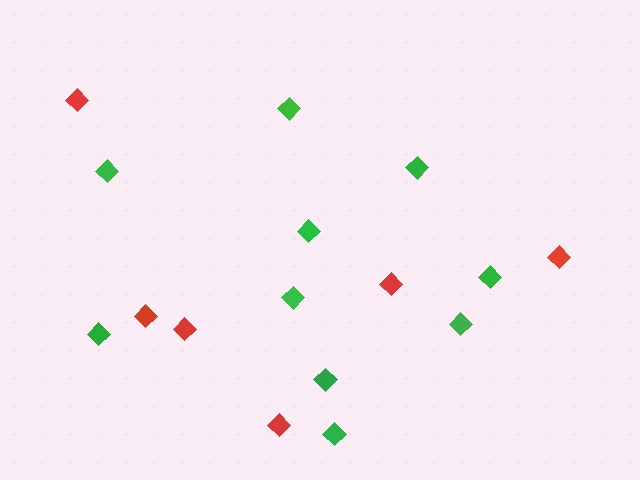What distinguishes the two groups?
There are 2 groups: one group of red diamonds (6) and one group of green diamonds (10).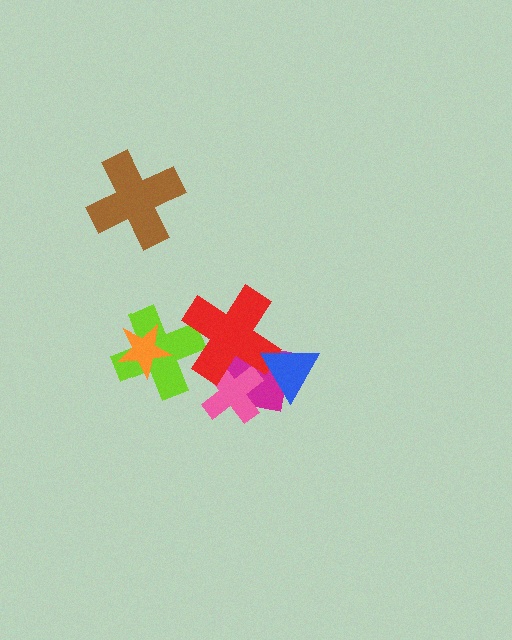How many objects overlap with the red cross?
4 objects overlap with the red cross.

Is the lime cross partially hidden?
Yes, it is partially covered by another shape.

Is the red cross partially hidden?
Yes, it is partially covered by another shape.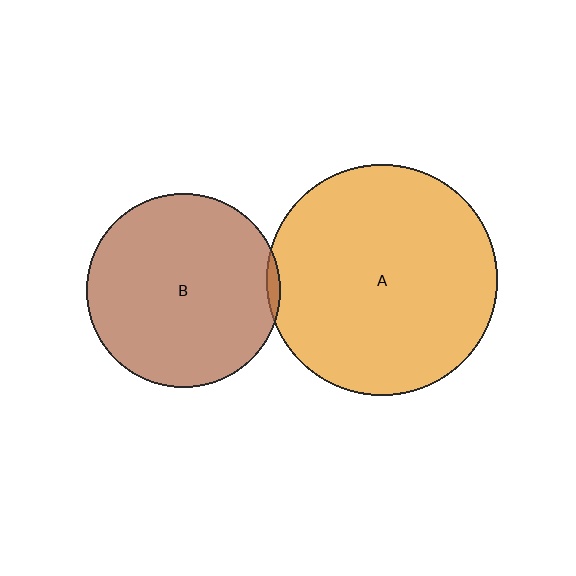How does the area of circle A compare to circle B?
Approximately 1.4 times.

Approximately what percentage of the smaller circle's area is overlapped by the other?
Approximately 5%.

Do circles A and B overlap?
Yes.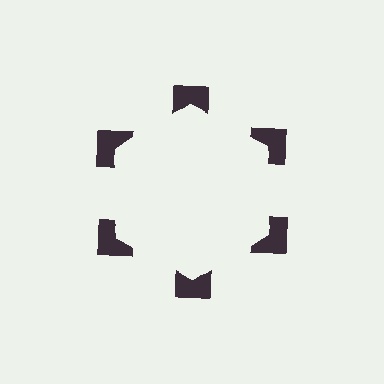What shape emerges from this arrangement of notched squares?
An illusory hexagon — its edges are inferred from the aligned wedge cuts in the notched squares, not physically drawn.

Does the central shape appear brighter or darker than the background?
It typically appears slightly brighter than the background, even though no actual brightness change is drawn.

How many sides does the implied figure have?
6 sides.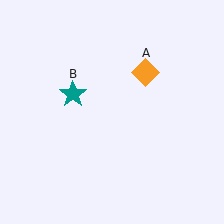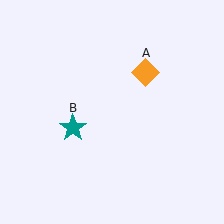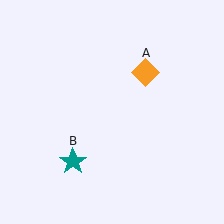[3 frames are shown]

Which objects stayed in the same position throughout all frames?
Orange diamond (object A) remained stationary.